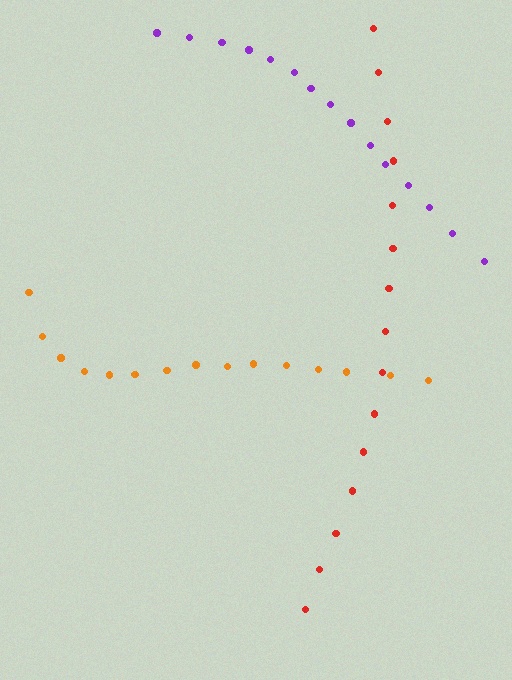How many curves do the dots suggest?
There are 3 distinct paths.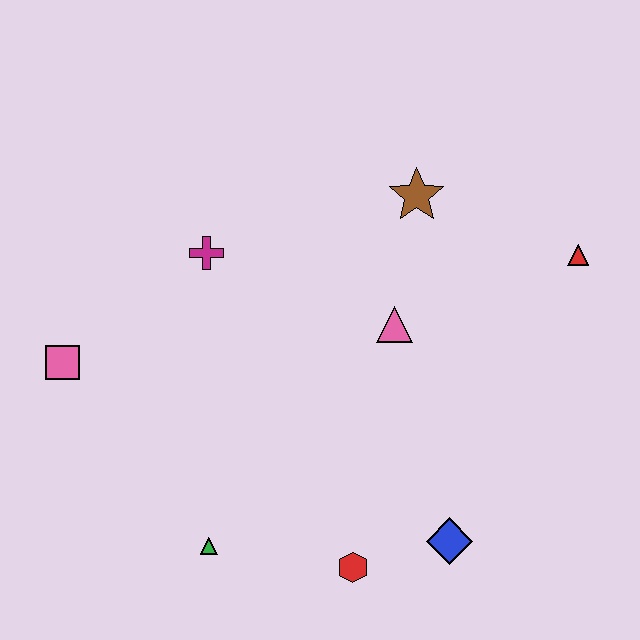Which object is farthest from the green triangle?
The red triangle is farthest from the green triangle.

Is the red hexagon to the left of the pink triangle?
Yes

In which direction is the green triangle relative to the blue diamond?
The green triangle is to the left of the blue diamond.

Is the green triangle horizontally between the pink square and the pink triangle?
Yes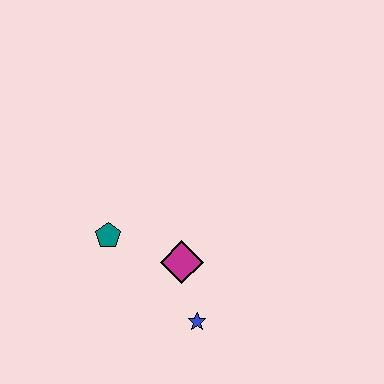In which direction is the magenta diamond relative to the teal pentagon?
The magenta diamond is to the right of the teal pentagon.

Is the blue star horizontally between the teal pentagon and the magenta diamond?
No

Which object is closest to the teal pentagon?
The magenta diamond is closest to the teal pentagon.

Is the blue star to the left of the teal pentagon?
No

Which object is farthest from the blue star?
The teal pentagon is farthest from the blue star.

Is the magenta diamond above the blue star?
Yes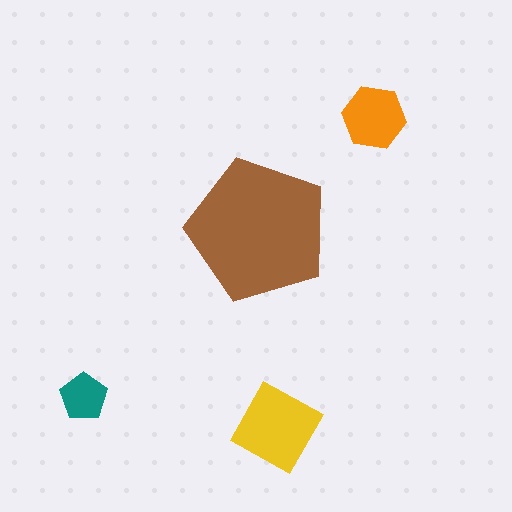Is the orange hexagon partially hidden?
No, the orange hexagon is fully visible.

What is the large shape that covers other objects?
A brown pentagon.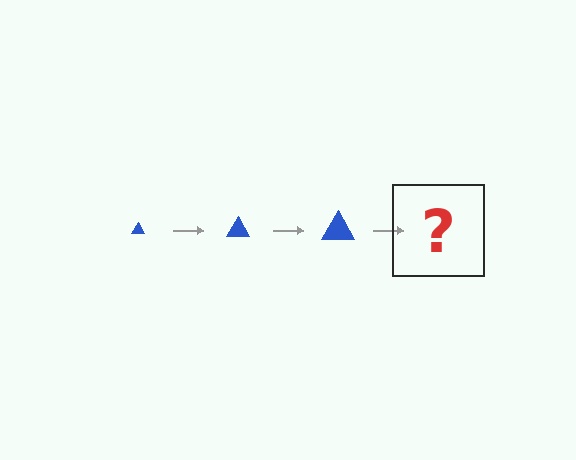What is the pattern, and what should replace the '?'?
The pattern is that the triangle gets progressively larger each step. The '?' should be a blue triangle, larger than the previous one.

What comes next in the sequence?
The next element should be a blue triangle, larger than the previous one.